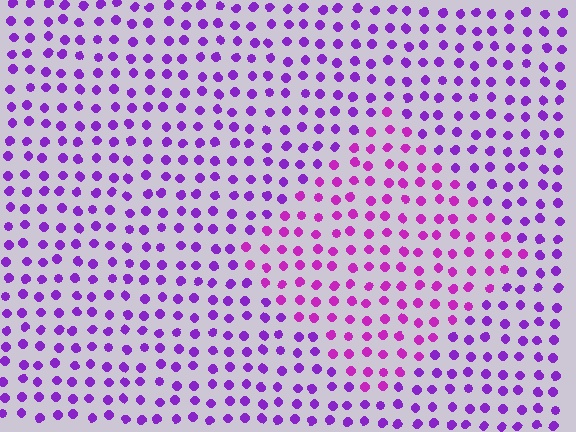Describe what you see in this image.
The image is filled with small purple elements in a uniform arrangement. A diamond-shaped region is visible where the elements are tinted to a slightly different hue, forming a subtle color boundary.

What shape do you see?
I see a diamond.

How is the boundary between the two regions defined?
The boundary is defined purely by a slight shift in hue (about 27 degrees). Spacing, size, and orientation are identical on both sides.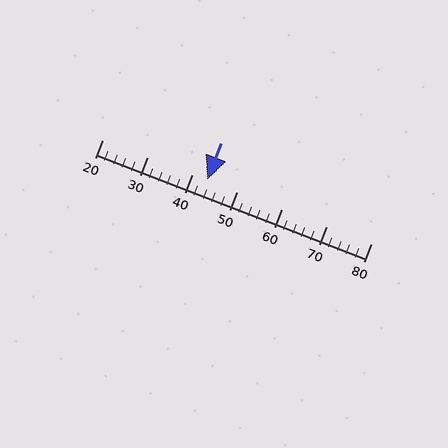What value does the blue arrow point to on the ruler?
The blue arrow points to approximately 43.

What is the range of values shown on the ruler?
The ruler shows values from 20 to 80.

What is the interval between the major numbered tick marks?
The major tick marks are spaced 10 units apart.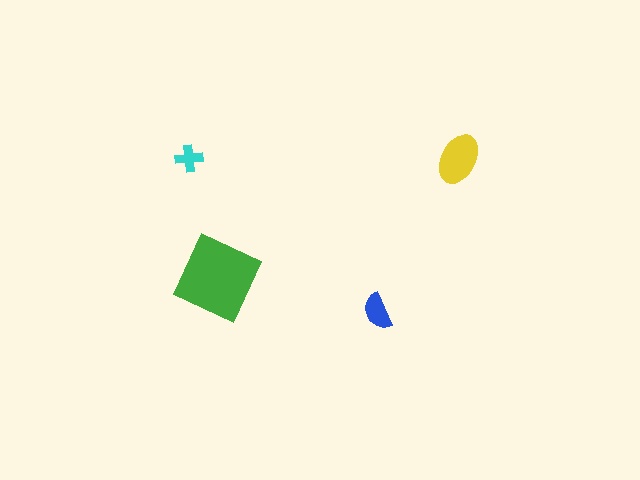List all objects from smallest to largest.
The cyan cross, the blue semicircle, the yellow ellipse, the green diamond.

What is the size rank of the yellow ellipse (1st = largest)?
2nd.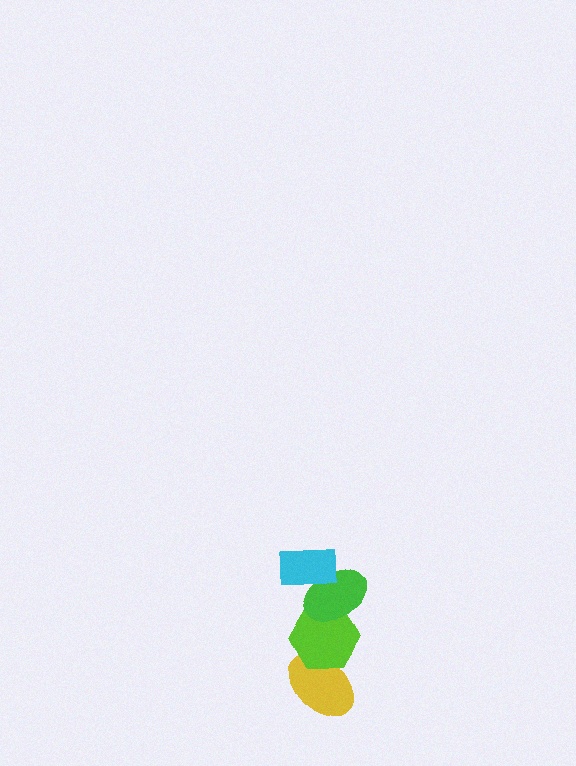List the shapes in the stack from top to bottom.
From top to bottom: the cyan rectangle, the green ellipse, the lime hexagon, the yellow ellipse.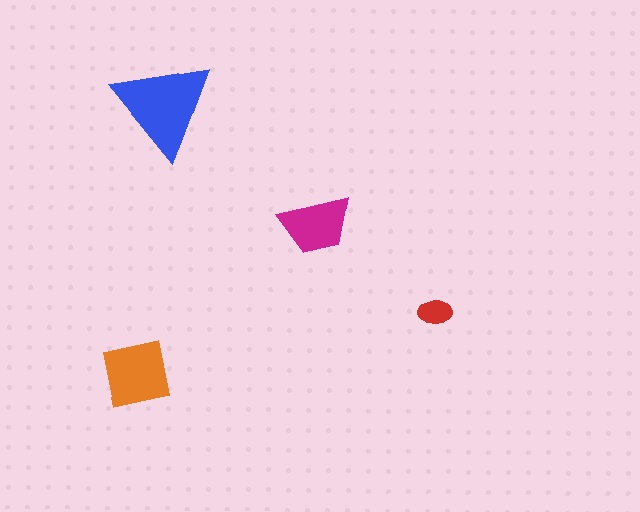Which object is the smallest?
The red ellipse.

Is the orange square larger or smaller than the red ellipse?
Larger.